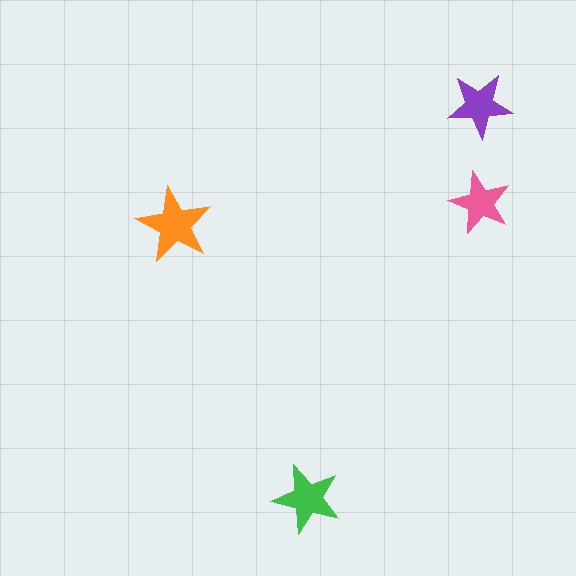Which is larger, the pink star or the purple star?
The purple one.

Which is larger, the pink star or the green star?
The green one.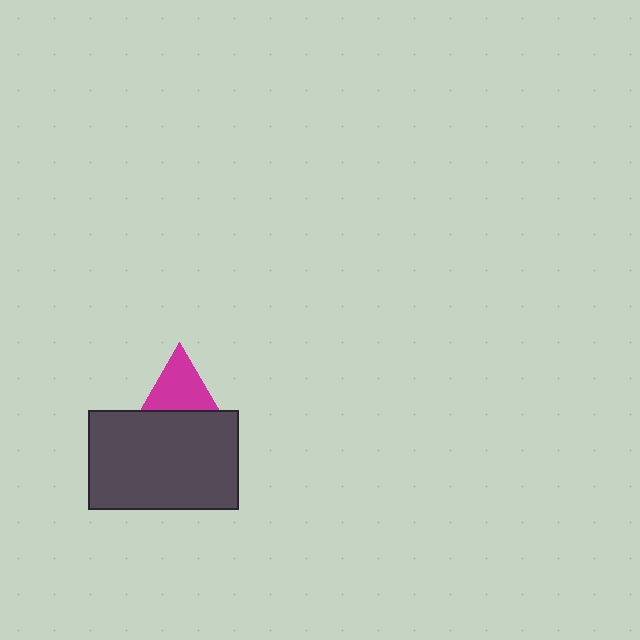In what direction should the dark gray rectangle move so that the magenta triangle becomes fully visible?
The dark gray rectangle should move down. That is the shortest direction to clear the overlap and leave the magenta triangle fully visible.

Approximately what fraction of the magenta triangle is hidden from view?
Roughly 43% of the magenta triangle is hidden behind the dark gray rectangle.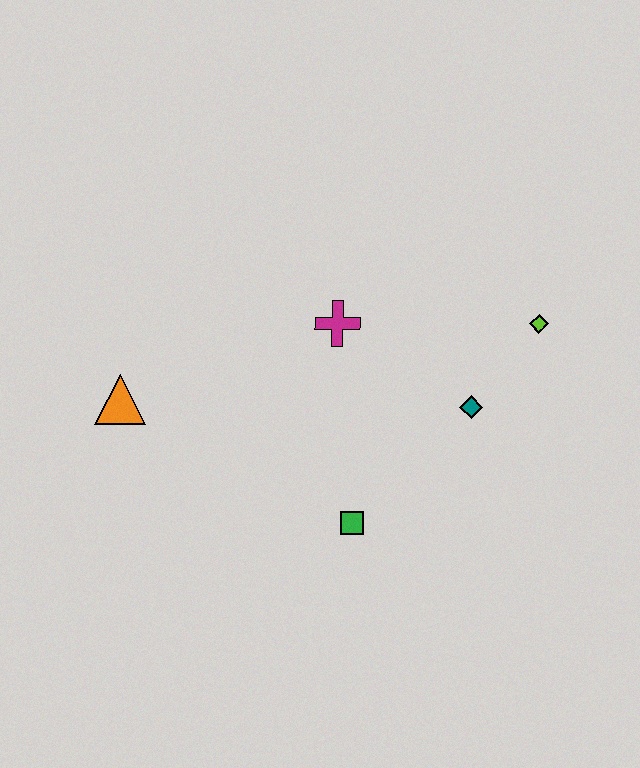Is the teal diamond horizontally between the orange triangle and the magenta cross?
No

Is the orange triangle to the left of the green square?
Yes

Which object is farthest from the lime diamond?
The orange triangle is farthest from the lime diamond.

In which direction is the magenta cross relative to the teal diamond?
The magenta cross is to the left of the teal diamond.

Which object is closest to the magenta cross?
The teal diamond is closest to the magenta cross.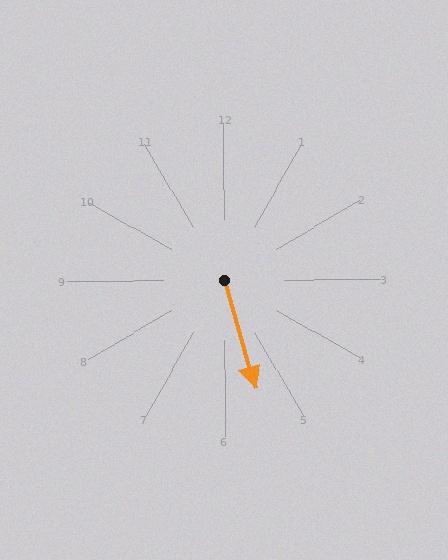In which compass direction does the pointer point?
South.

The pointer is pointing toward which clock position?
Roughly 5 o'clock.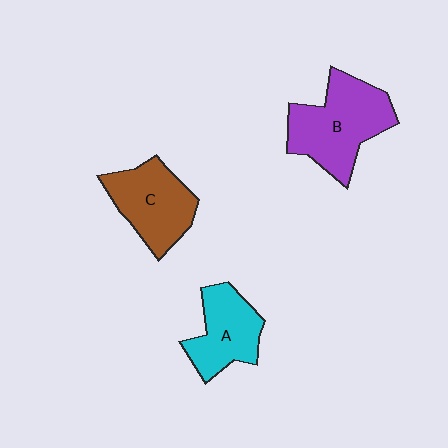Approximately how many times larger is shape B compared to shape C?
Approximately 1.3 times.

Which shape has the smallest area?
Shape A (cyan).